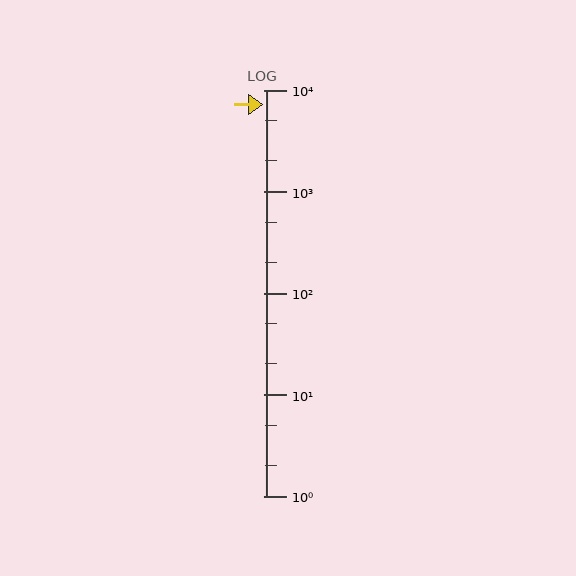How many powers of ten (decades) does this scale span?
The scale spans 4 decades, from 1 to 10000.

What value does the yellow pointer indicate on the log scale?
The pointer indicates approximately 7200.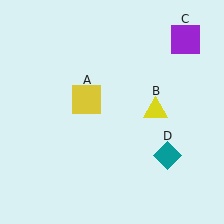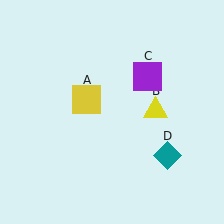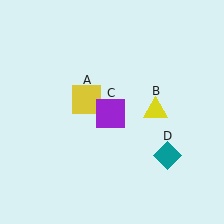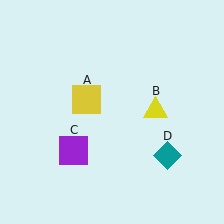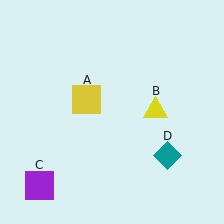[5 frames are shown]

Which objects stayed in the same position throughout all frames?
Yellow square (object A) and yellow triangle (object B) and teal diamond (object D) remained stationary.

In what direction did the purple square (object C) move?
The purple square (object C) moved down and to the left.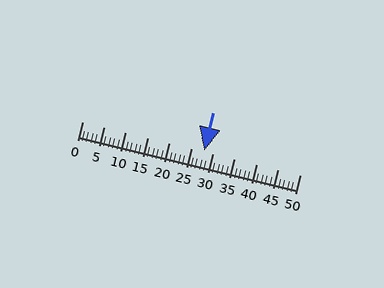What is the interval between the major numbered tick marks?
The major tick marks are spaced 5 units apart.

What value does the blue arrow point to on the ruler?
The blue arrow points to approximately 28.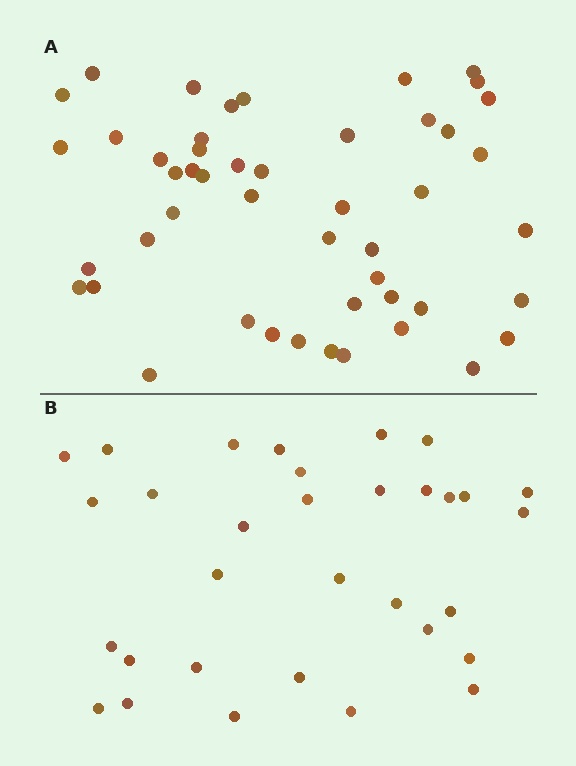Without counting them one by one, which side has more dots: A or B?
Region A (the top region) has more dots.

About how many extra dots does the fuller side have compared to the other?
Region A has approximately 15 more dots than region B.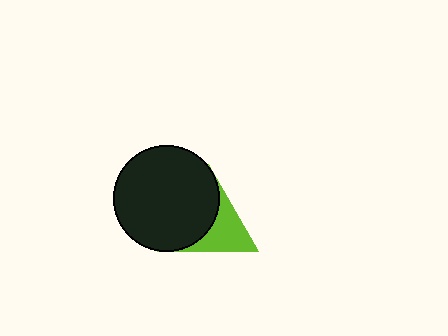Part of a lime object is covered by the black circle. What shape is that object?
It is a triangle.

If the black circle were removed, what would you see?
You would see the complete lime triangle.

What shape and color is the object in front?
The object in front is a black circle.